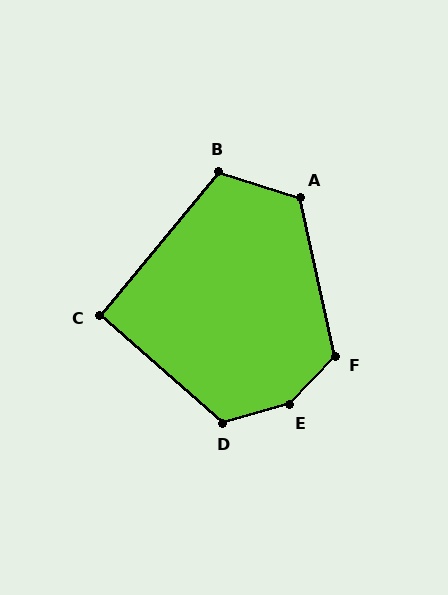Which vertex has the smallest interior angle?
C, at approximately 92 degrees.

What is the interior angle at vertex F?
Approximately 125 degrees (obtuse).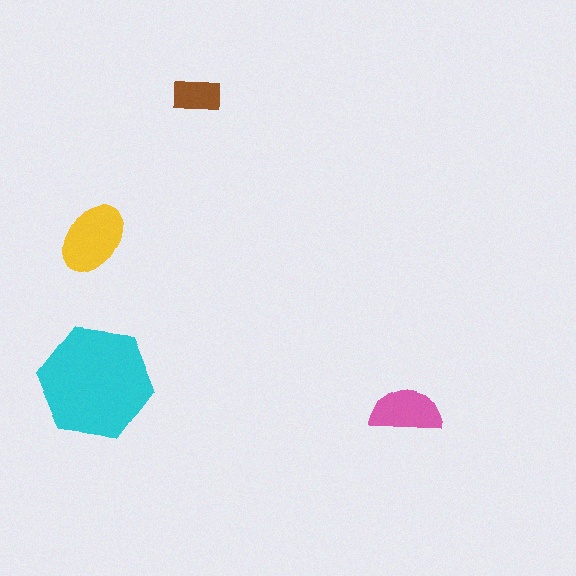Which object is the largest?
The cyan hexagon.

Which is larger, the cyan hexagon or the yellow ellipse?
The cyan hexagon.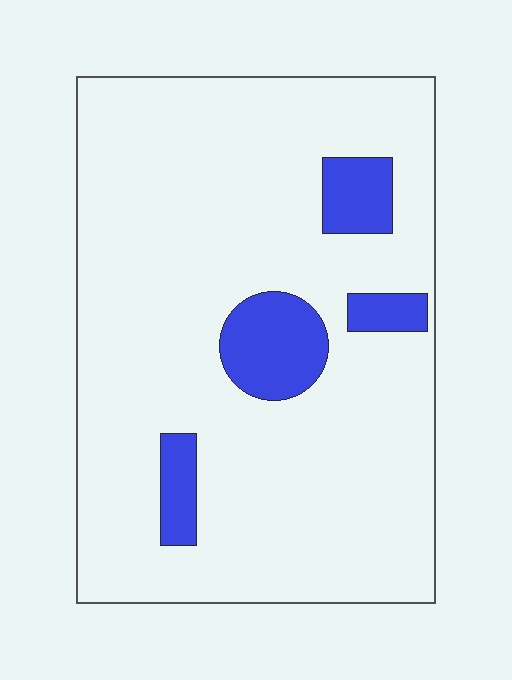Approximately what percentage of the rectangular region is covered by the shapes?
Approximately 10%.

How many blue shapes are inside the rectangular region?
4.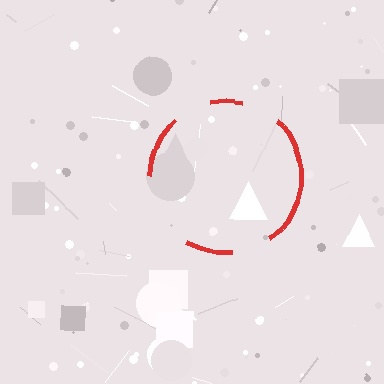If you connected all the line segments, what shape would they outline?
They would outline a circle.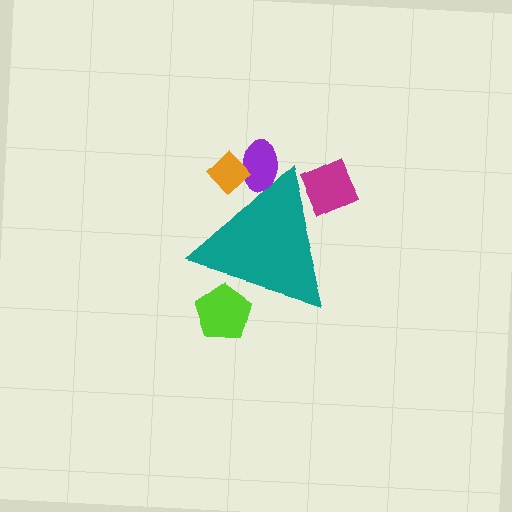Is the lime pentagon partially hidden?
Yes, the lime pentagon is partially hidden behind the teal triangle.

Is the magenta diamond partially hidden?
Yes, the magenta diamond is partially hidden behind the teal triangle.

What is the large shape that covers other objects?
A teal triangle.